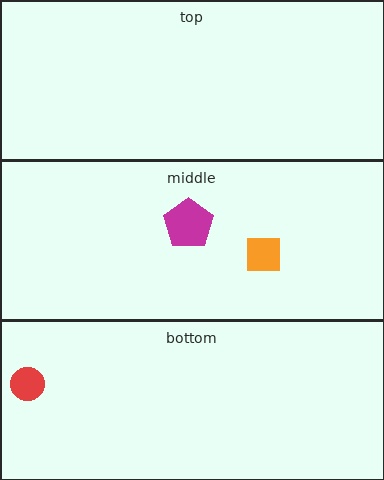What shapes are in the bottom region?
The red circle.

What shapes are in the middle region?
The orange square, the magenta pentagon.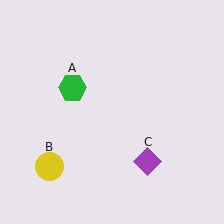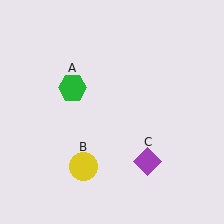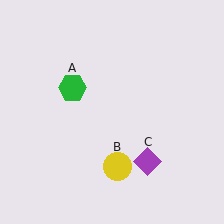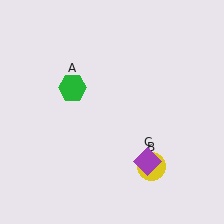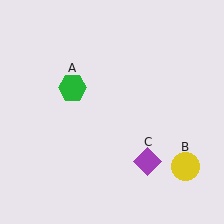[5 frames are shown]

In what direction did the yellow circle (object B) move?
The yellow circle (object B) moved right.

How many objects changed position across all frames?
1 object changed position: yellow circle (object B).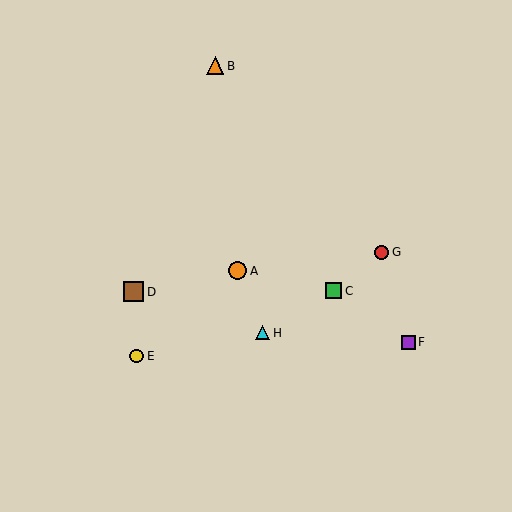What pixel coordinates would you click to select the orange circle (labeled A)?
Click at (238, 271) to select the orange circle A.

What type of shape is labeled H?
Shape H is a cyan triangle.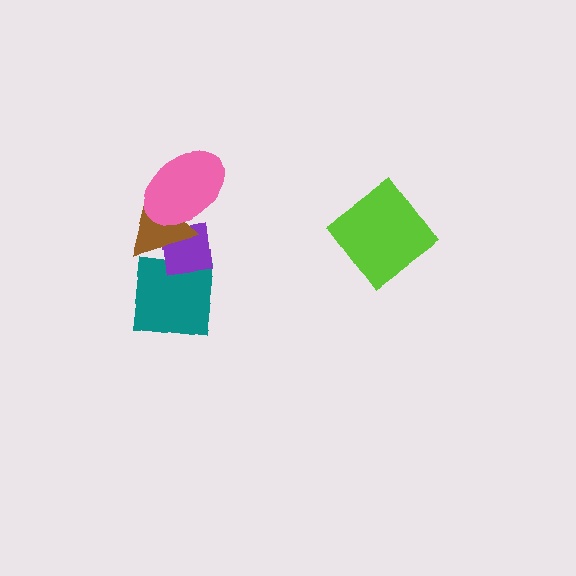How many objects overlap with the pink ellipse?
2 objects overlap with the pink ellipse.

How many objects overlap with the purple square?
3 objects overlap with the purple square.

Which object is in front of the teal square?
The purple square is in front of the teal square.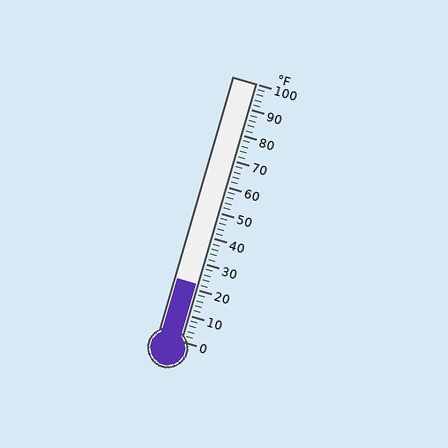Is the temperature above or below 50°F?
The temperature is below 50°F.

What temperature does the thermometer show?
The thermometer shows approximately 22°F.